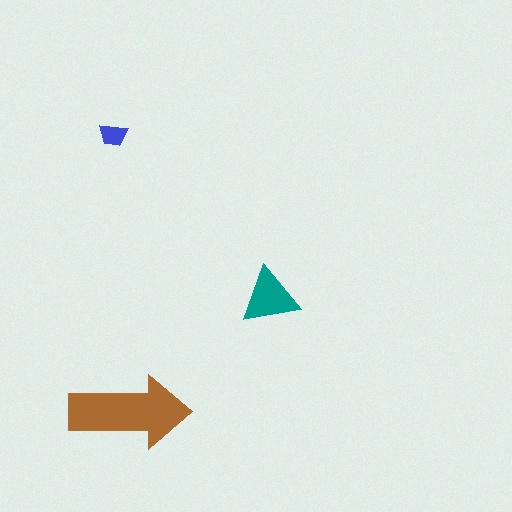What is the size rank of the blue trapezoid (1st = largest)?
3rd.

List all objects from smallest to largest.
The blue trapezoid, the teal triangle, the brown arrow.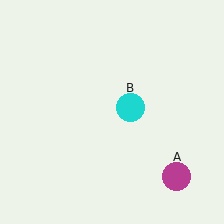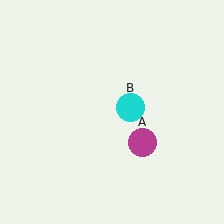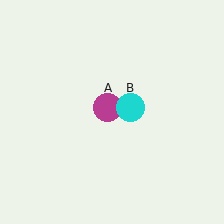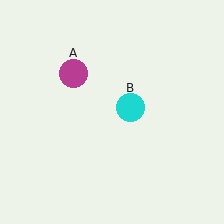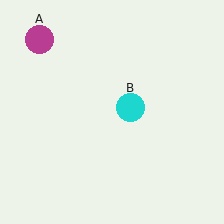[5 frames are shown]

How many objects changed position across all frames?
1 object changed position: magenta circle (object A).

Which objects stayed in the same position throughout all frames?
Cyan circle (object B) remained stationary.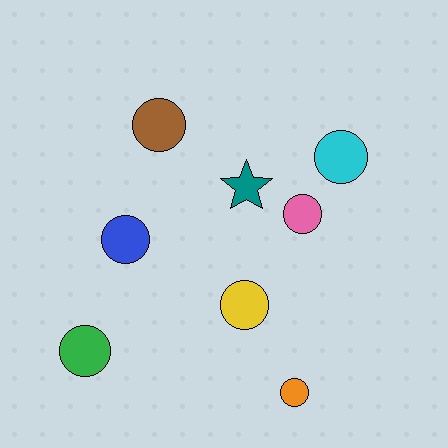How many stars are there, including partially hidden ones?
There is 1 star.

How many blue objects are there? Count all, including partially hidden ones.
There is 1 blue object.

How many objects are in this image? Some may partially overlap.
There are 8 objects.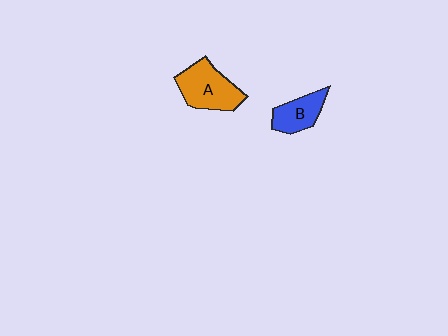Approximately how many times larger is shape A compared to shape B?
Approximately 1.5 times.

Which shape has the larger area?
Shape A (orange).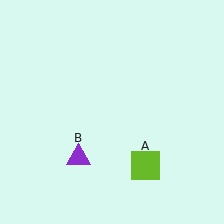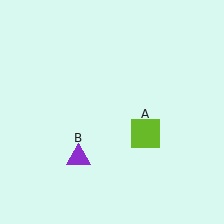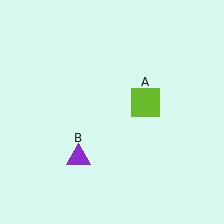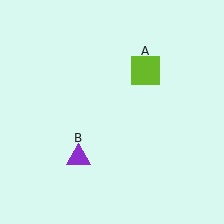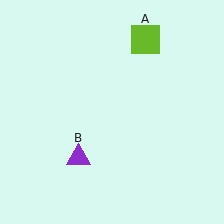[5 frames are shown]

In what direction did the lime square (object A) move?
The lime square (object A) moved up.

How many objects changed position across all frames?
1 object changed position: lime square (object A).